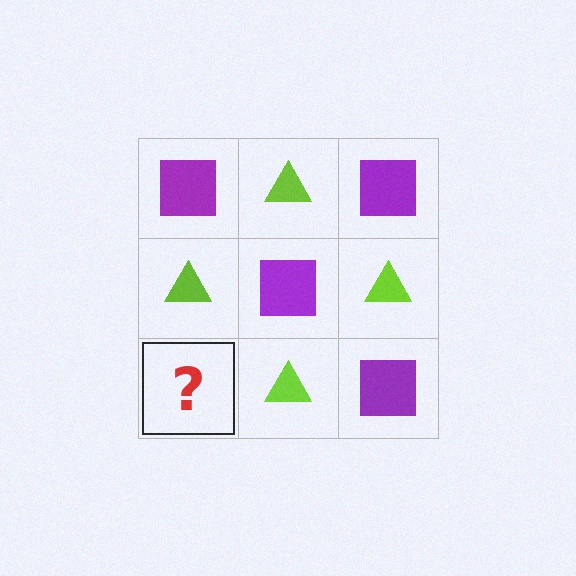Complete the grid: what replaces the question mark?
The question mark should be replaced with a purple square.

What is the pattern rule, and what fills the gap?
The rule is that it alternates purple square and lime triangle in a checkerboard pattern. The gap should be filled with a purple square.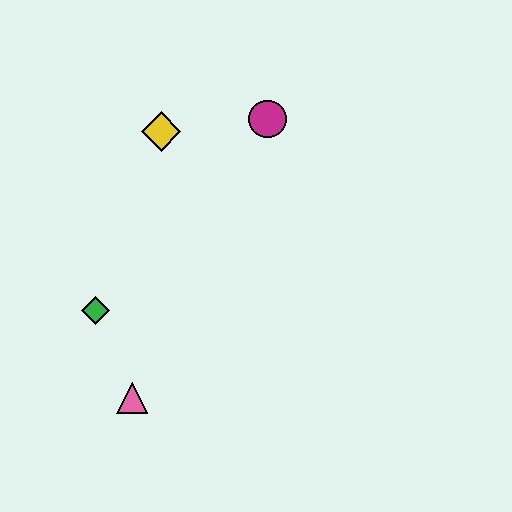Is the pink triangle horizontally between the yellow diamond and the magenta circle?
No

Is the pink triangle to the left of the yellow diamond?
Yes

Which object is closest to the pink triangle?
The green diamond is closest to the pink triangle.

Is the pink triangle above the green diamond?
No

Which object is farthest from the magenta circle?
The pink triangle is farthest from the magenta circle.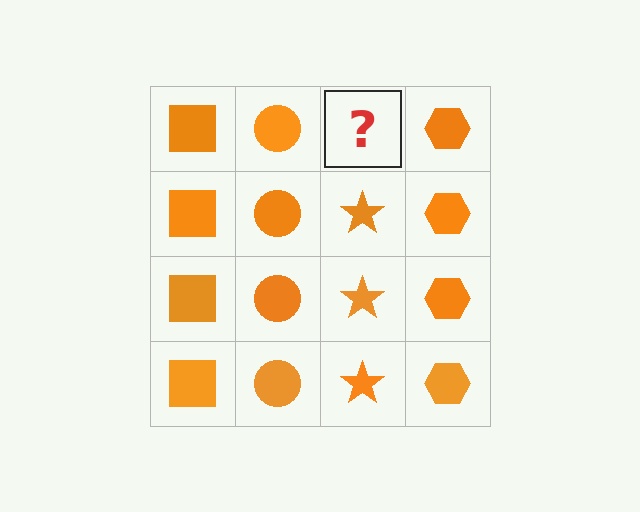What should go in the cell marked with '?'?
The missing cell should contain an orange star.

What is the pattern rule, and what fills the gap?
The rule is that each column has a consistent shape. The gap should be filled with an orange star.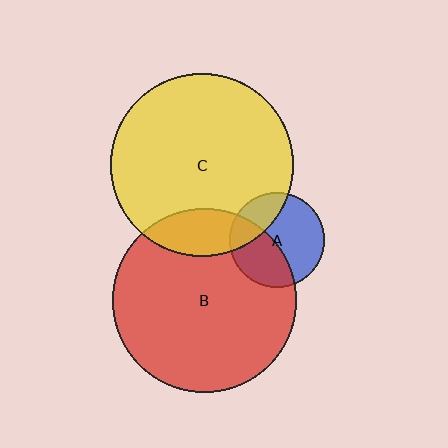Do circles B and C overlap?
Yes.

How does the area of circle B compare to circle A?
Approximately 3.7 times.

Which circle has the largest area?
Circle B (red).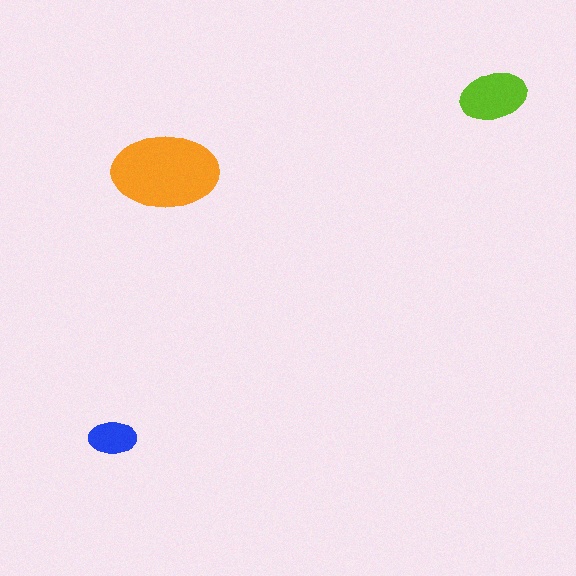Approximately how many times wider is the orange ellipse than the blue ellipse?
About 2 times wider.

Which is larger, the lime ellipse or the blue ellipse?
The lime one.